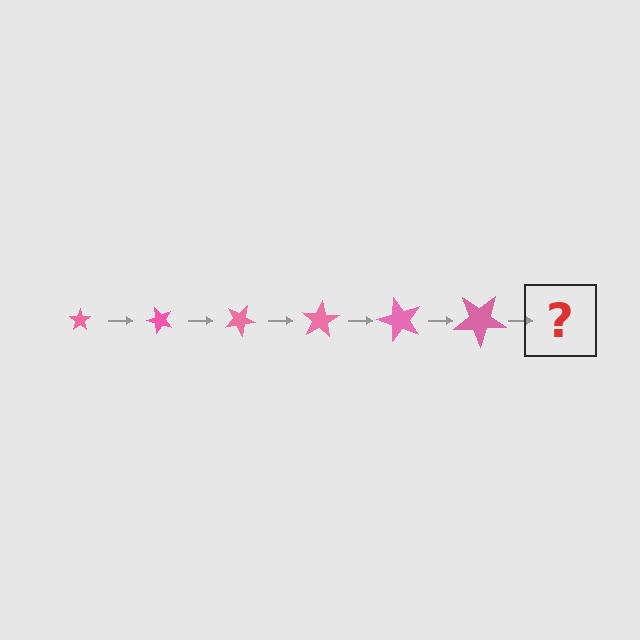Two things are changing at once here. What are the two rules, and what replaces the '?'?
The two rules are that the star grows larger each step and it rotates 50 degrees each step. The '?' should be a star, larger than the previous one and rotated 300 degrees from the start.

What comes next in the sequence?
The next element should be a star, larger than the previous one and rotated 300 degrees from the start.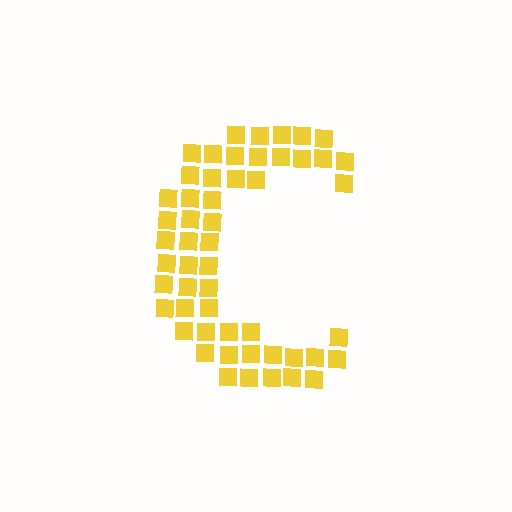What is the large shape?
The large shape is the letter C.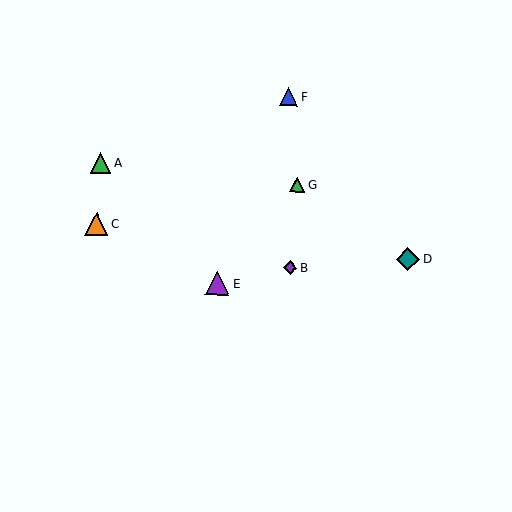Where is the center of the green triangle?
The center of the green triangle is at (101, 163).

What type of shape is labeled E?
Shape E is a purple triangle.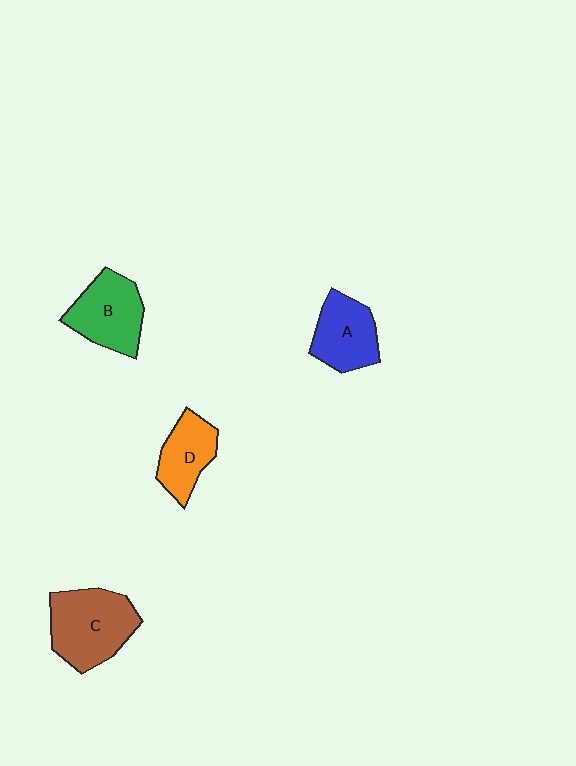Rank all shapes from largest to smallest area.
From largest to smallest: C (brown), B (green), A (blue), D (orange).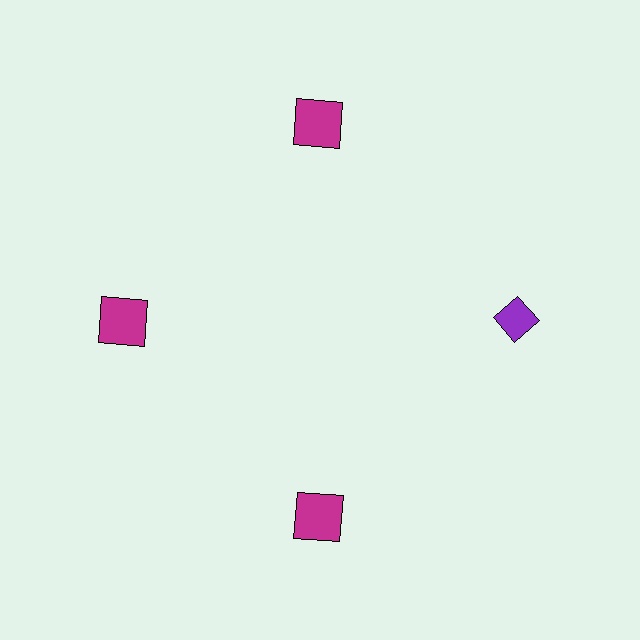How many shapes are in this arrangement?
There are 4 shapes arranged in a ring pattern.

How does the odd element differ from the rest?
It differs in both color (purple instead of magenta) and shape (diamond instead of square).